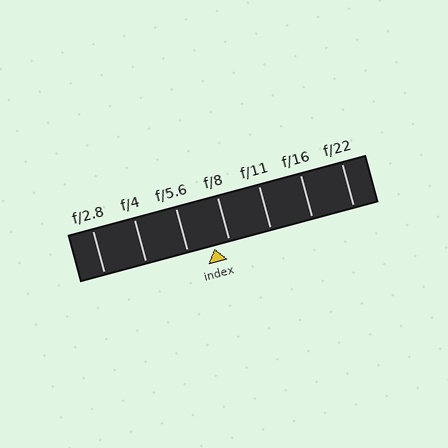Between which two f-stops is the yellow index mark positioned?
The index mark is between f/5.6 and f/8.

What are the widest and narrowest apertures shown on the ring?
The widest aperture shown is f/2.8 and the narrowest is f/22.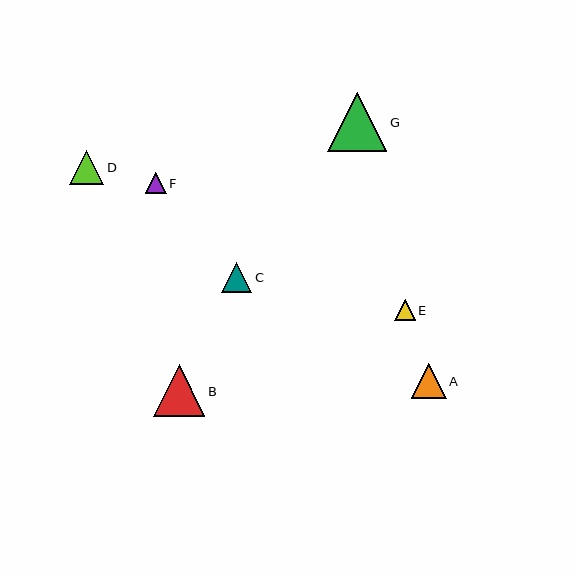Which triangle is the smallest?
Triangle E is the smallest with a size of approximately 20 pixels.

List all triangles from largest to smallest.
From largest to smallest: G, B, A, D, C, F, E.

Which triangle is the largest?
Triangle G is the largest with a size of approximately 59 pixels.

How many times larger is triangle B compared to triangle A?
Triangle B is approximately 1.5 times the size of triangle A.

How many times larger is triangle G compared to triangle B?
Triangle G is approximately 1.1 times the size of triangle B.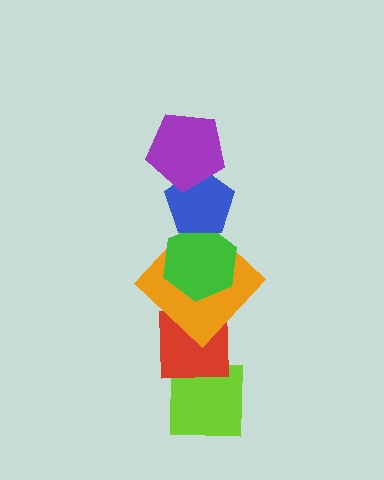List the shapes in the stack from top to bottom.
From top to bottom: the purple pentagon, the blue pentagon, the green hexagon, the orange diamond, the red square, the lime square.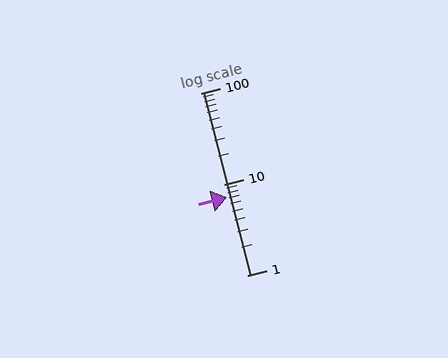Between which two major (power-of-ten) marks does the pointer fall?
The pointer is between 1 and 10.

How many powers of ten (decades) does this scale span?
The scale spans 2 decades, from 1 to 100.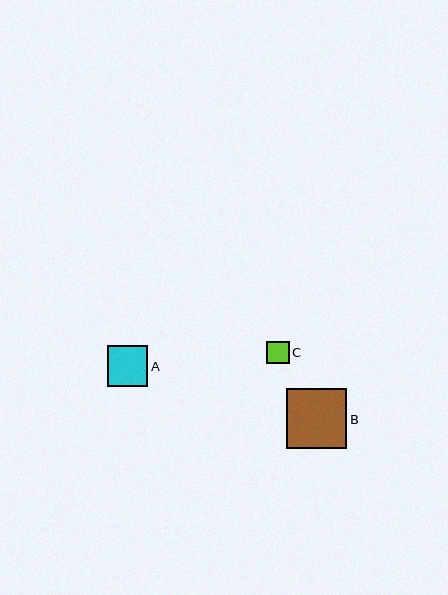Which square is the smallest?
Square C is the smallest with a size of approximately 23 pixels.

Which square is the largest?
Square B is the largest with a size of approximately 60 pixels.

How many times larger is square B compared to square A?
Square B is approximately 1.5 times the size of square A.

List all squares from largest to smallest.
From largest to smallest: B, A, C.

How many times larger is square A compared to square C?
Square A is approximately 1.7 times the size of square C.